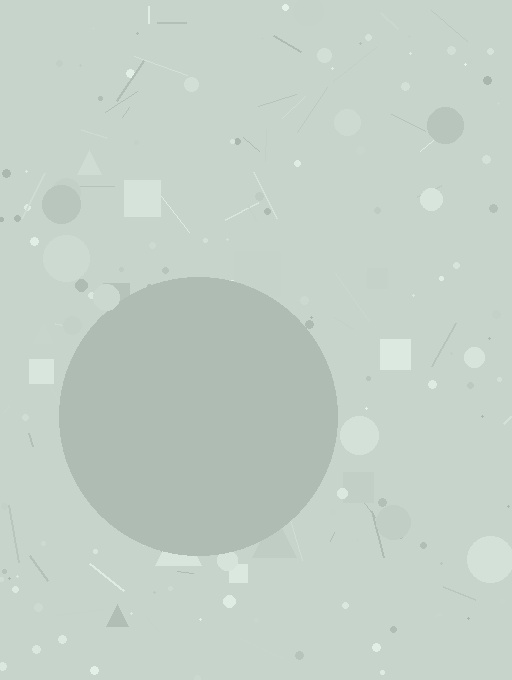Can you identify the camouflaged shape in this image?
The camouflaged shape is a circle.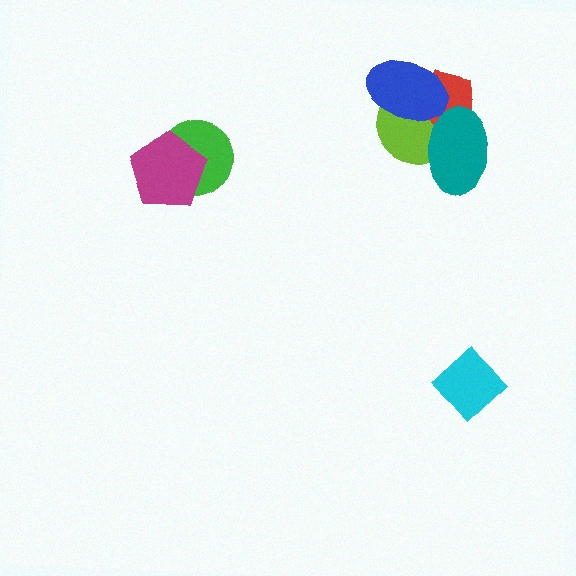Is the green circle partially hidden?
Yes, it is partially covered by another shape.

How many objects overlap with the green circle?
1 object overlaps with the green circle.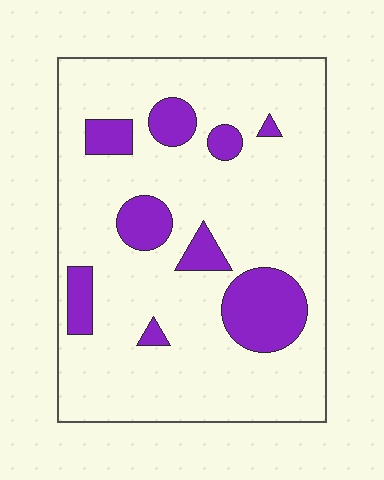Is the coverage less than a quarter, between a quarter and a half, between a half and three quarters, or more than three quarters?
Less than a quarter.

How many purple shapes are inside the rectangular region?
9.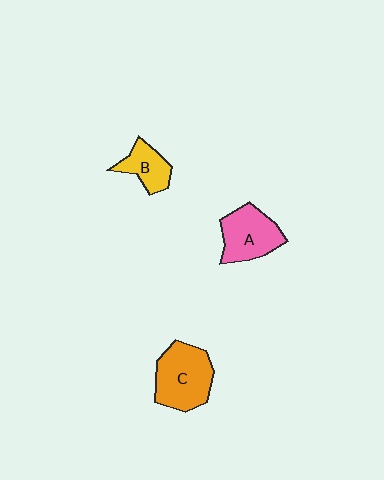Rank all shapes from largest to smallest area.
From largest to smallest: C (orange), A (pink), B (yellow).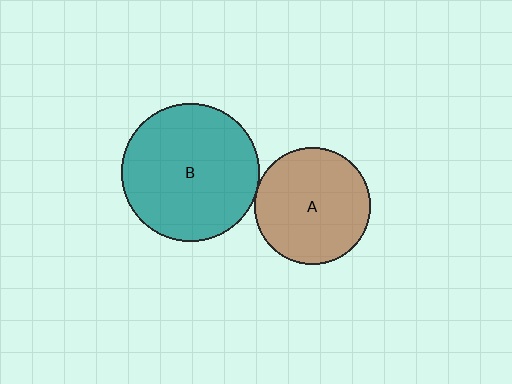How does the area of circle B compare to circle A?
Approximately 1.4 times.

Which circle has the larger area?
Circle B (teal).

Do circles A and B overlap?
Yes.